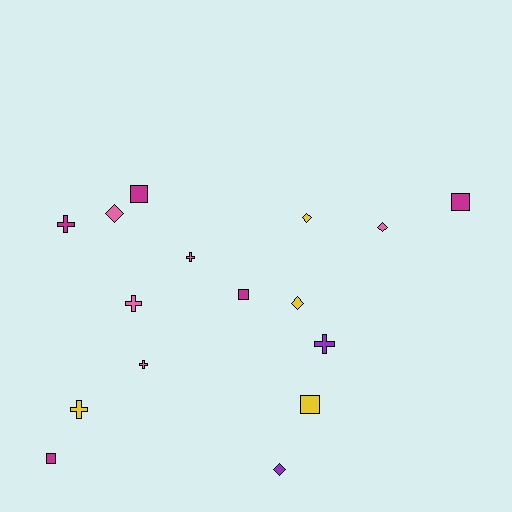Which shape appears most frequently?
Cross, with 6 objects.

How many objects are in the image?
There are 16 objects.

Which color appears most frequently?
Magenta, with 5 objects.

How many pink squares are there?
There are no pink squares.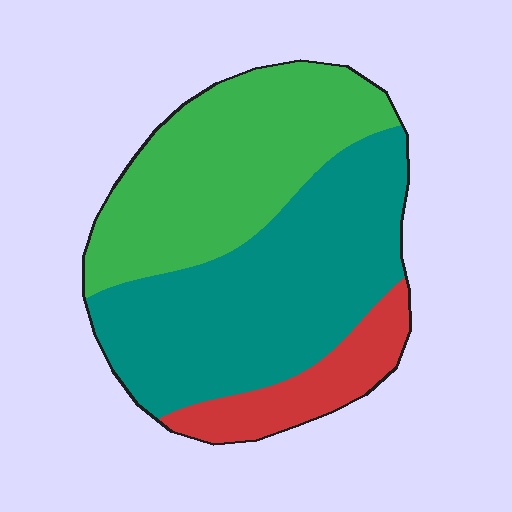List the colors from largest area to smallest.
From largest to smallest: teal, green, red.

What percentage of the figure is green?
Green covers about 40% of the figure.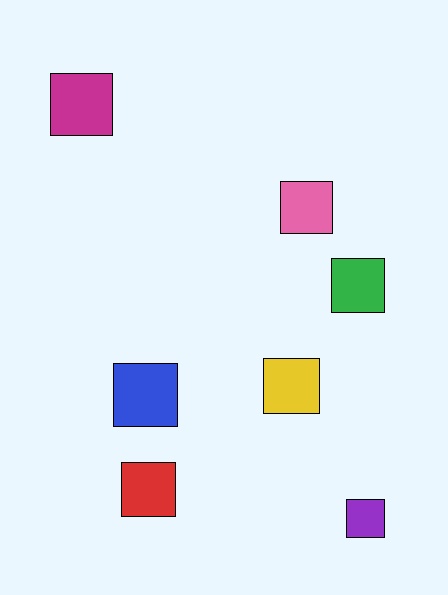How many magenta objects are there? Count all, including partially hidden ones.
There is 1 magenta object.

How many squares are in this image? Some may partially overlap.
There are 7 squares.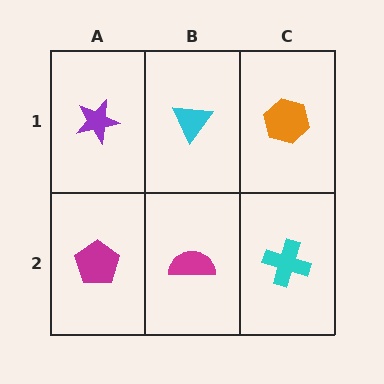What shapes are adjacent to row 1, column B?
A magenta semicircle (row 2, column B), a purple star (row 1, column A), an orange hexagon (row 1, column C).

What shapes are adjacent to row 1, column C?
A cyan cross (row 2, column C), a cyan triangle (row 1, column B).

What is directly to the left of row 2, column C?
A magenta semicircle.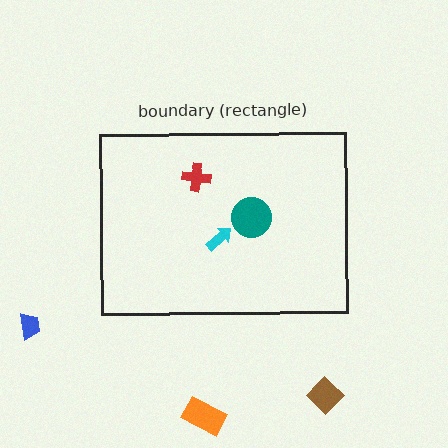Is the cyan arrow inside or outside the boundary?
Inside.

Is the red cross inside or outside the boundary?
Inside.